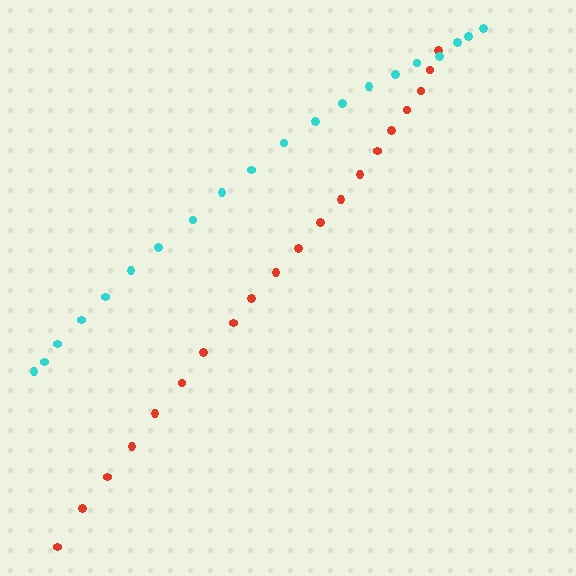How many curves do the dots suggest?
There are 2 distinct paths.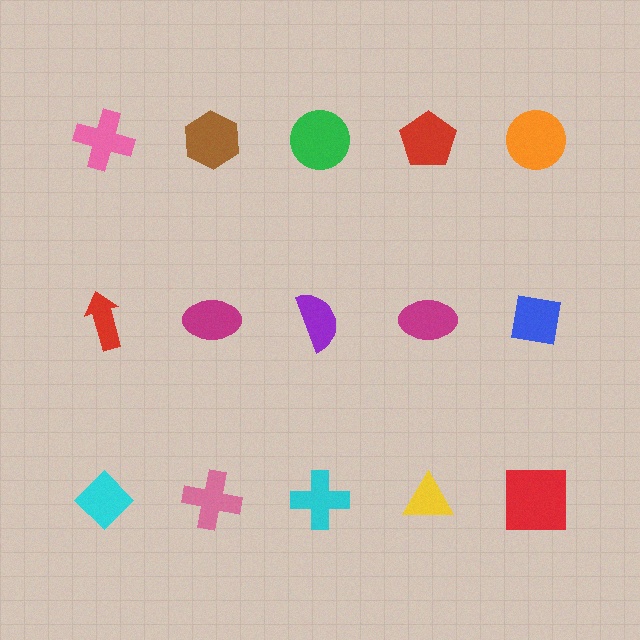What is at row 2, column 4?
A magenta ellipse.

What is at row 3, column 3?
A cyan cross.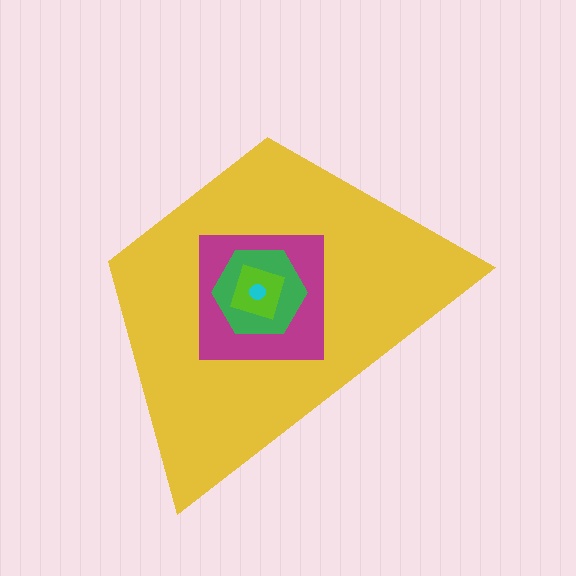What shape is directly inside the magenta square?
The green hexagon.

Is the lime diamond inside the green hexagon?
Yes.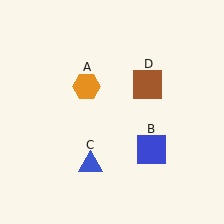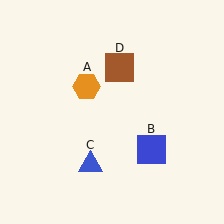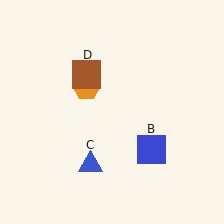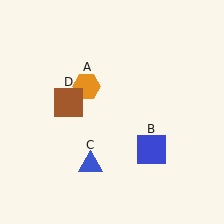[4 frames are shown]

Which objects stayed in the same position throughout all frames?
Orange hexagon (object A) and blue square (object B) and blue triangle (object C) remained stationary.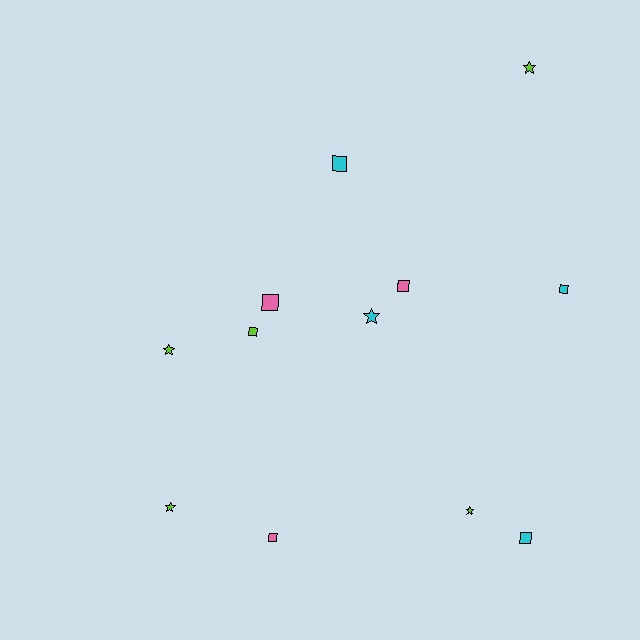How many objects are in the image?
There are 12 objects.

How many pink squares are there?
There are 3 pink squares.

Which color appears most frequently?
Lime, with 5 objects.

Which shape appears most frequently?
Square, with 7 objects.